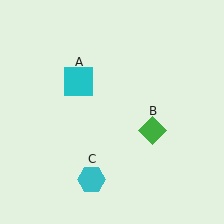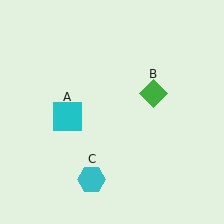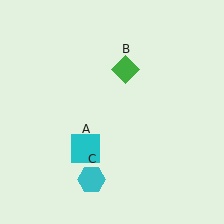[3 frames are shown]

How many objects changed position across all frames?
2 objects changed position: cyan square (object A), green diamond (object B).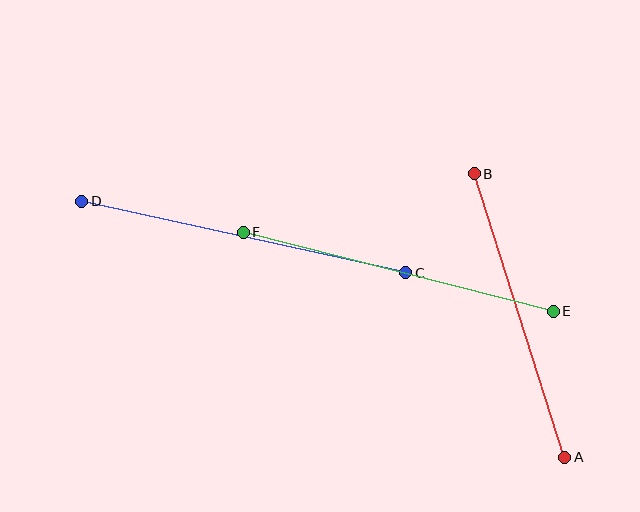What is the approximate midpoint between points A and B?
The midpoint is at approximately (520, 316) pixels.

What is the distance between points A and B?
The distance is approximately 298 pixels.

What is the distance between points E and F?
The distance is approximately 320 pixels.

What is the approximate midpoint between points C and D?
The midpoint is at approximately (244, 237) pixels.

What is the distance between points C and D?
The distance is approximately 332 pixels.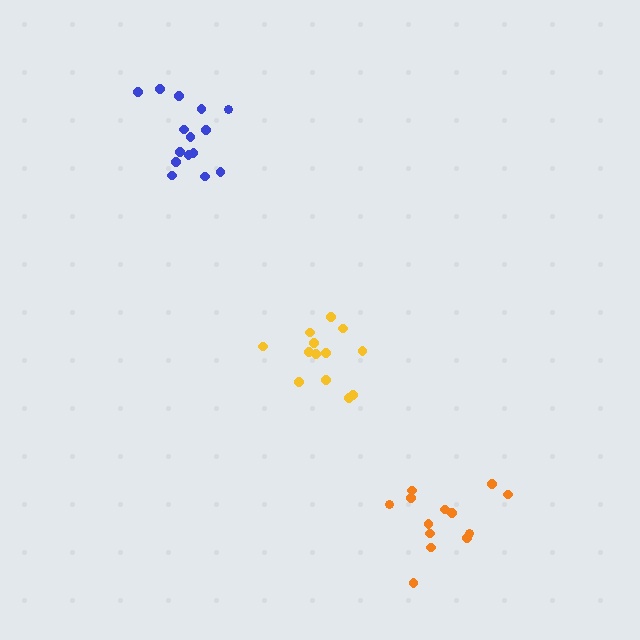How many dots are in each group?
Group 1: 15 dots, Group 2: 13 dots, Group 3: 13 dots (41 total).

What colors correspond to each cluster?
The clusters are colored: blue, yellow, orange.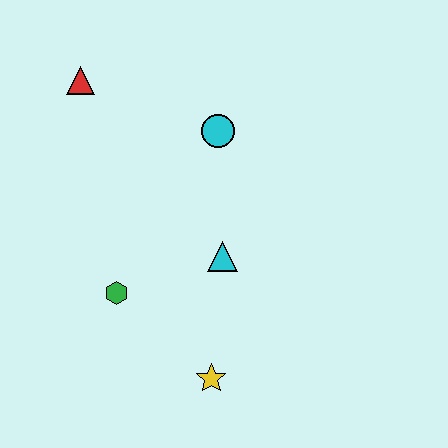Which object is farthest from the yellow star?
The red triangle is farthest from the yellow star.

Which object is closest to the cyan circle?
The cyan triangle is closest to the cyan circle.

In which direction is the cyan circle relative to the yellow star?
The cyan circle is above the yellow star.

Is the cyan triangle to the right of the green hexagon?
Yes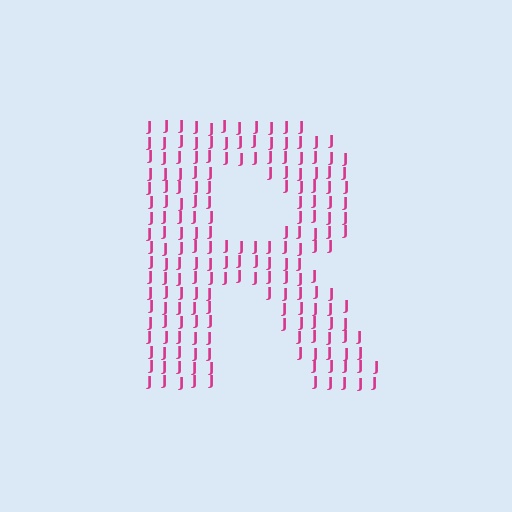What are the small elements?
The small elements are letter J's.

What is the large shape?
The large shape is the letter R.